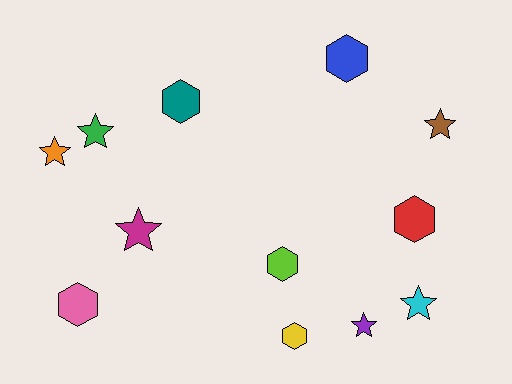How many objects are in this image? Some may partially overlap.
There are 12 objects.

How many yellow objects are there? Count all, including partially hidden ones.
There is 1 yellow object.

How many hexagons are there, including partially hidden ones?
There are 6 hexagons.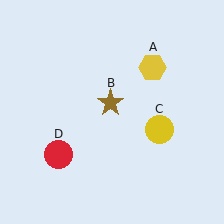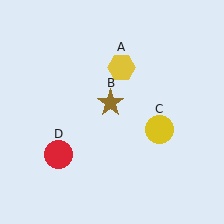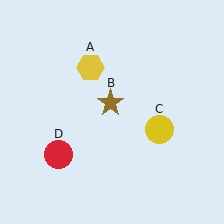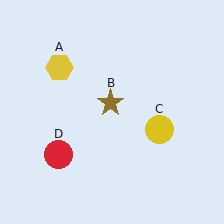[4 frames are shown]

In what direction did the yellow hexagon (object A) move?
The yellow hexagon (object A) moved left.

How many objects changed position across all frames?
1 object changed position: yellow hexagon (object A).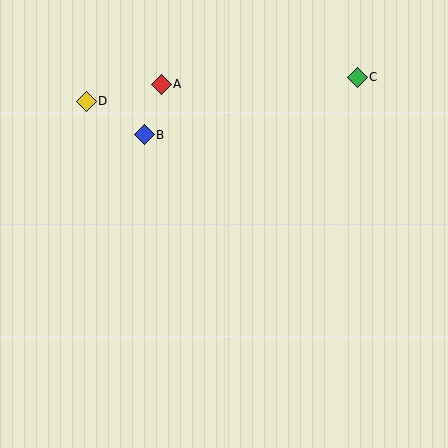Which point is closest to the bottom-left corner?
Point B is closest to the bottom-left corner.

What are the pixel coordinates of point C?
Point C is at (357, 78).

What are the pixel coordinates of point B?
Point B is at (144, 135).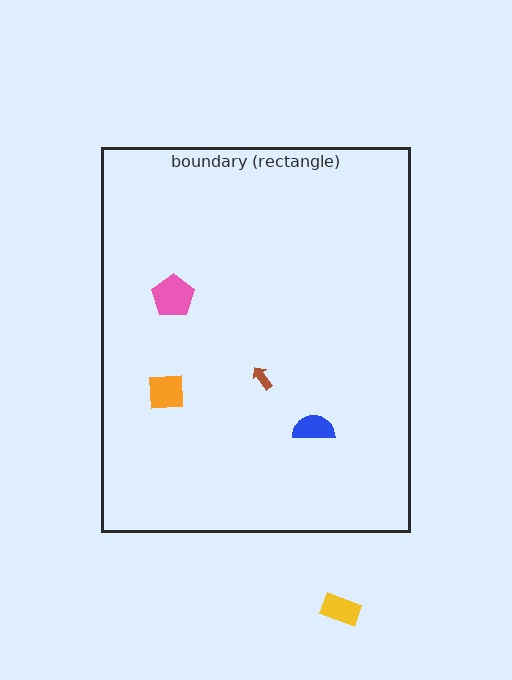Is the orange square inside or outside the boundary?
Inside.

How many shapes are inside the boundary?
4 inside, 1 outside.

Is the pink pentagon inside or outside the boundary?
Inside.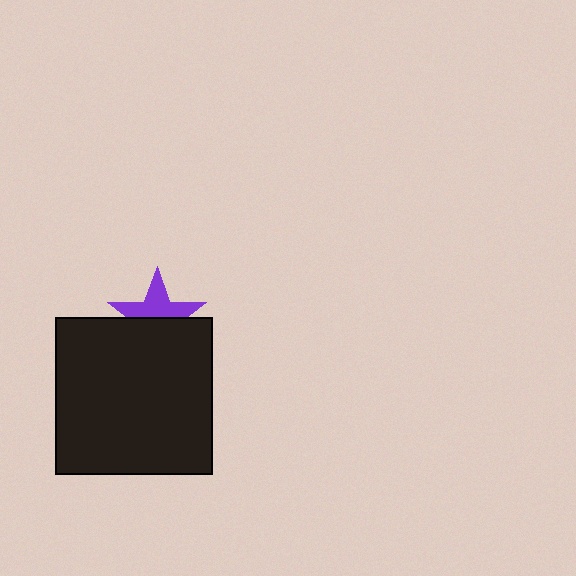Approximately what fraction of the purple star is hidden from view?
Roughly 47% of the purple star is hidden behind the black square.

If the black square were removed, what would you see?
You would see the complete purple star.